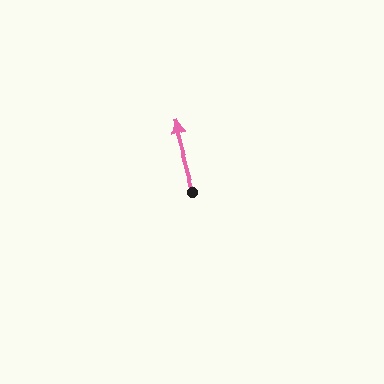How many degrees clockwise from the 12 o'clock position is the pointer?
Approximately 345 degrees.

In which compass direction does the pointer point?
North.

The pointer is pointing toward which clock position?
Roughly 11 o'clock.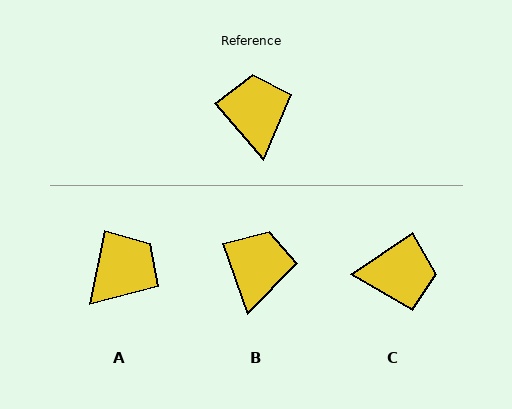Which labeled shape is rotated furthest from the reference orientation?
C, about 97 degrees away.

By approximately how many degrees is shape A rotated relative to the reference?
Approximately 53 degrees clockwise.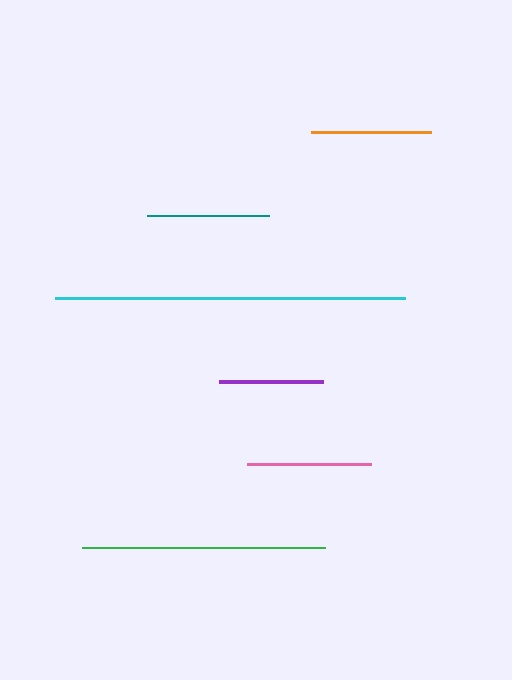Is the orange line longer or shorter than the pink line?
The pink line is longer than the orange line.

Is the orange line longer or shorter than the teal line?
The teal line is longer than the orange line.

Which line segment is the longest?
The cyan line is the longest at approximately 350 pixels.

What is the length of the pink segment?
The pink segment is approximately 124 pixels long.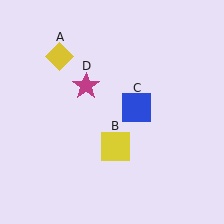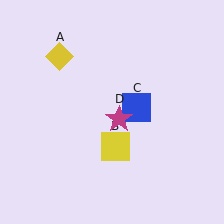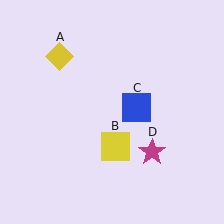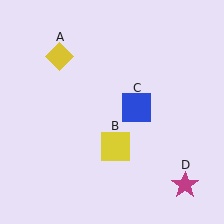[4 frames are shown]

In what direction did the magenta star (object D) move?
The magenta star (object D) moved down and to the right.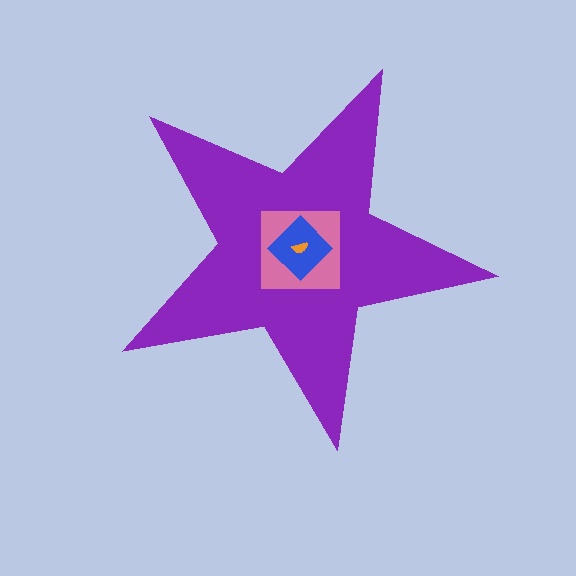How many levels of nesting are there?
4.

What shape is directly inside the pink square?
The blue diamond.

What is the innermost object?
The orange semicircle.